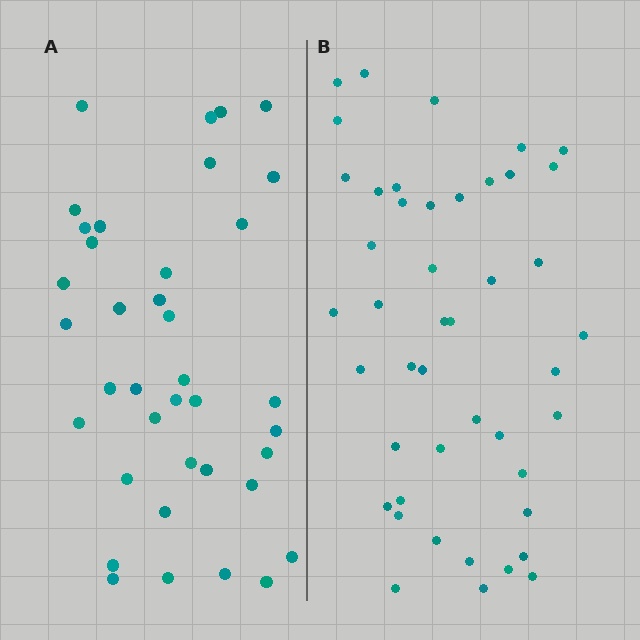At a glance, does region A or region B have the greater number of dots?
Region B (the right region) has more dots.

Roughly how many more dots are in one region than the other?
Region B has roughly 8 or so more dots than region A.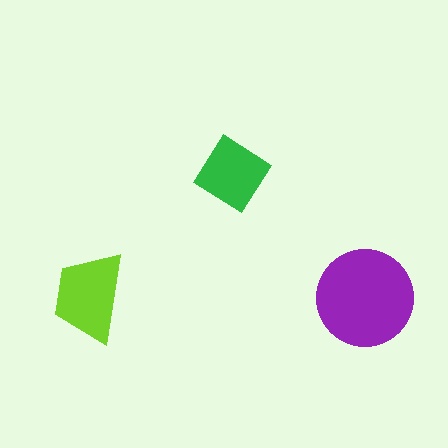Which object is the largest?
The purple circle.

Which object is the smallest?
The green diamond.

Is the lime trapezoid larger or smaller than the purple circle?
Smaller.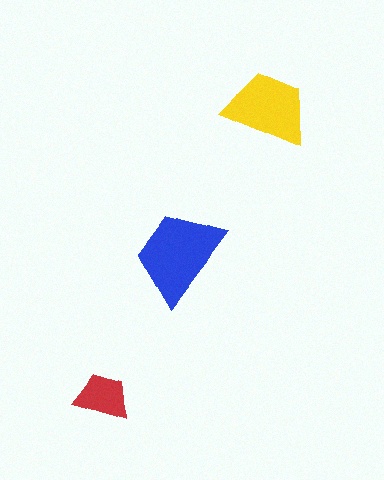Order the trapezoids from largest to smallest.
the blue one, the yellow one, the red one.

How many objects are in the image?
There are 3 objects in the image.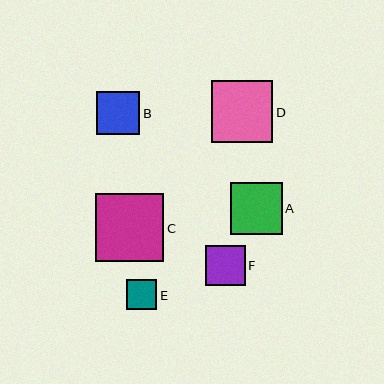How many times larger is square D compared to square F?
Square D is approximately 1.5 times the size of square F.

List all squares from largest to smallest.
From largest to smallest: C, D, A, B, F, E.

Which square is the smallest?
Square E is the smallest with a size of approximately 30 pixels.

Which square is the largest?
Square C is the largest with a size of approximately 68 pixels.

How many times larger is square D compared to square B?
Square D is approximately 1.4 times the size of square B.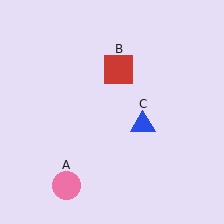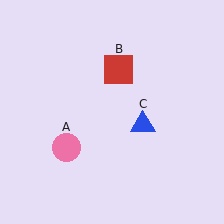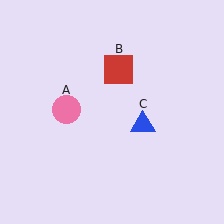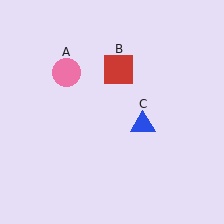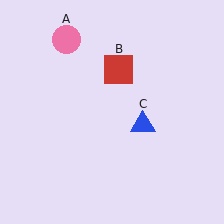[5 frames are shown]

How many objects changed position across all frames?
1 object changed position: pink circle (object A).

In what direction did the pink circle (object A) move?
The pink circle (object A) moved up.